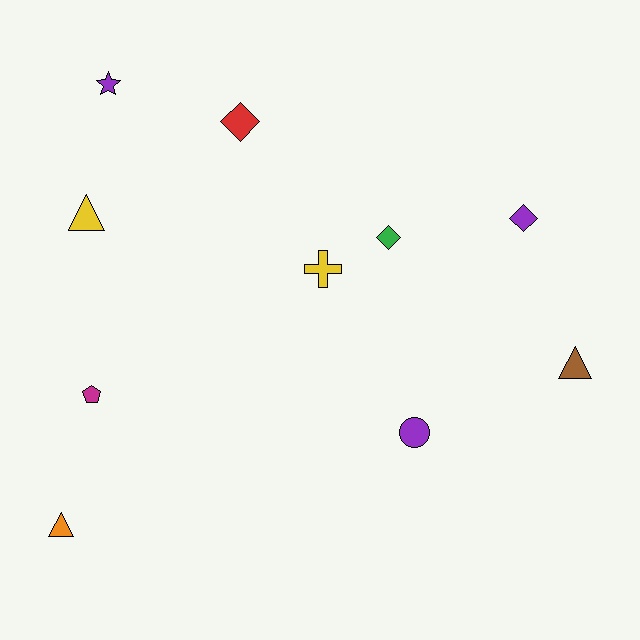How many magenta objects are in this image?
There is 1 magenta object.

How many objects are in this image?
There are 10 objects.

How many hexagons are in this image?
There are no hexagons.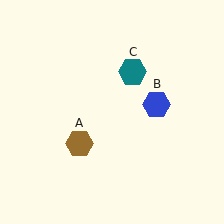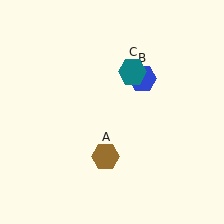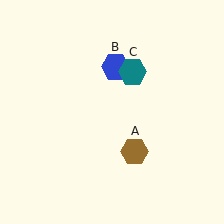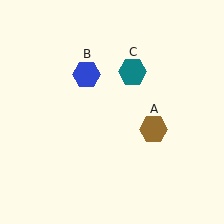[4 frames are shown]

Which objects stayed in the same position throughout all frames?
Teal hexagon (object C) remained stationary.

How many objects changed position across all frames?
2 objects changed position: brown hexagon (object A), blue hexagon (object B).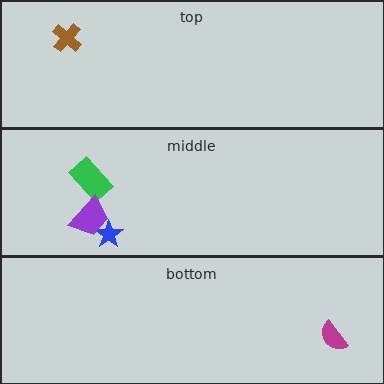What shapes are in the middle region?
The blue star, the green rectangle, the purple trapezoid.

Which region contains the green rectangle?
The middle region.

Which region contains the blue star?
The middle region.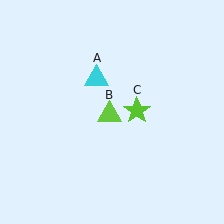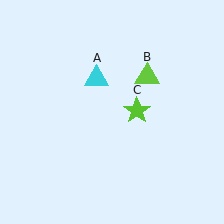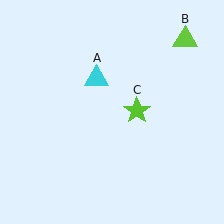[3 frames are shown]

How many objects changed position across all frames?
1 object changed position: lime triangle (object B).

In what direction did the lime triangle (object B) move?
The lime triangle (object B) moved up and to the right.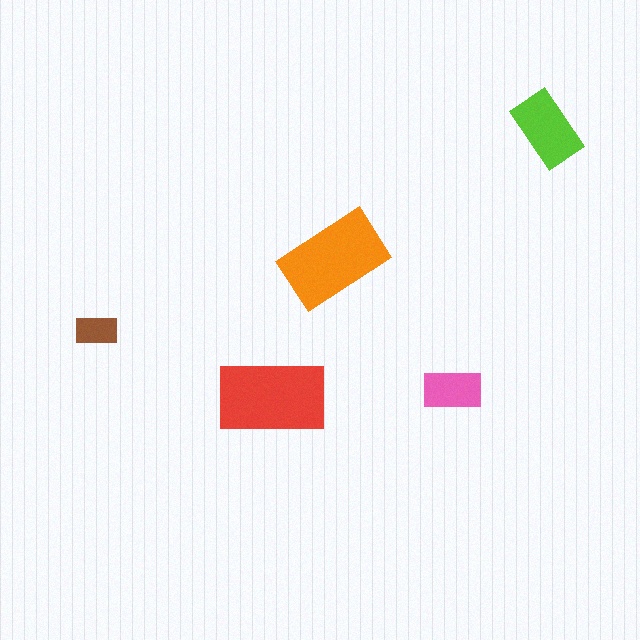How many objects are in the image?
There are 5 objects in the image.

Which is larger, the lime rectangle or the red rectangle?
The red one.